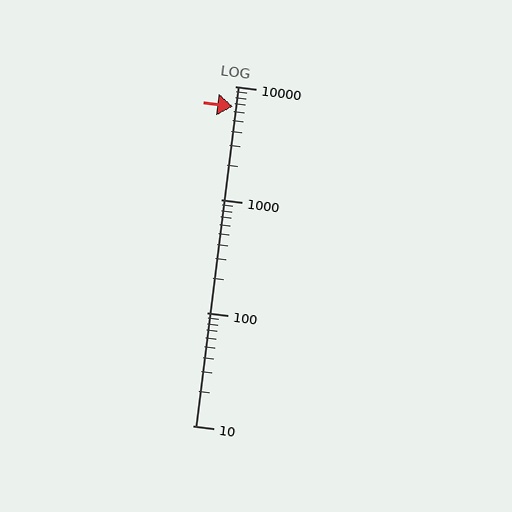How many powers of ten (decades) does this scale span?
The scale spans 3 decades, from 10 to 10000.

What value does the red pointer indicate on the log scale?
The pointer indicates approximately 6600.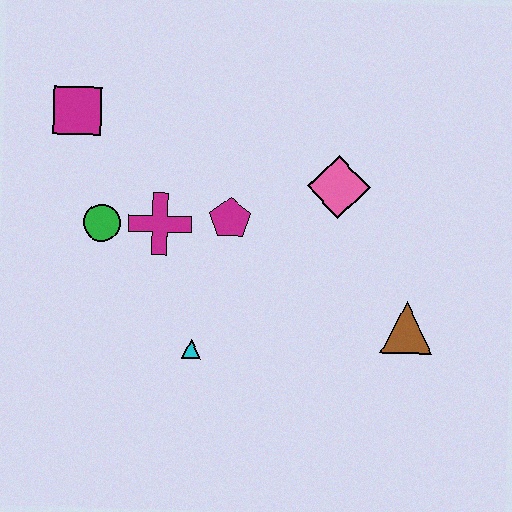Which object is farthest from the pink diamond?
The magenta square is farthest from the pink diamond.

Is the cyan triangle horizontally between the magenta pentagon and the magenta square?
Yes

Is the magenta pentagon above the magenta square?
No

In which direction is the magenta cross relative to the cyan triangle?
The magenta cross is above the cyan triangle.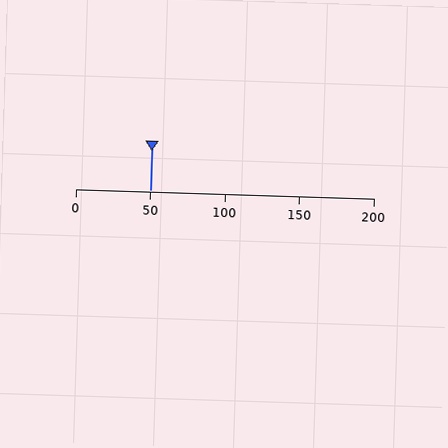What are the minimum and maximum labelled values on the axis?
The axis runs from 0 to 200.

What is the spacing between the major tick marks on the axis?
The major ticks are spaced 50 apart.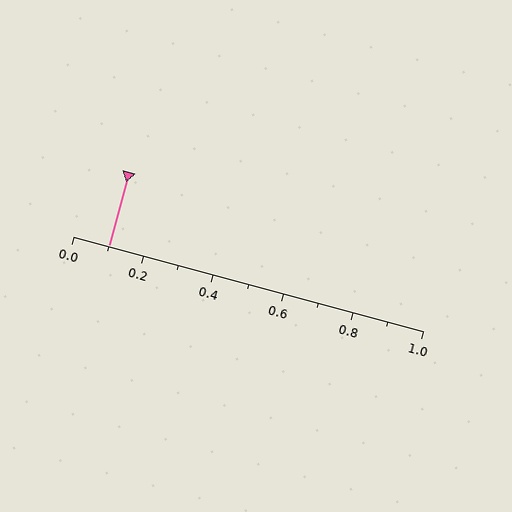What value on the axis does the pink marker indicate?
The marker indicates approximately 0.1.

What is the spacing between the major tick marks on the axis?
The major ticks are spaced 0.2 apart.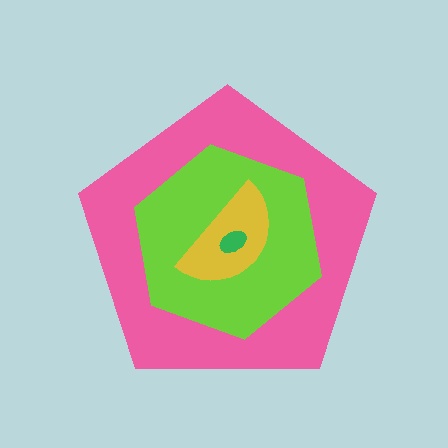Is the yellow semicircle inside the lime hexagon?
Yes.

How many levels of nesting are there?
4.